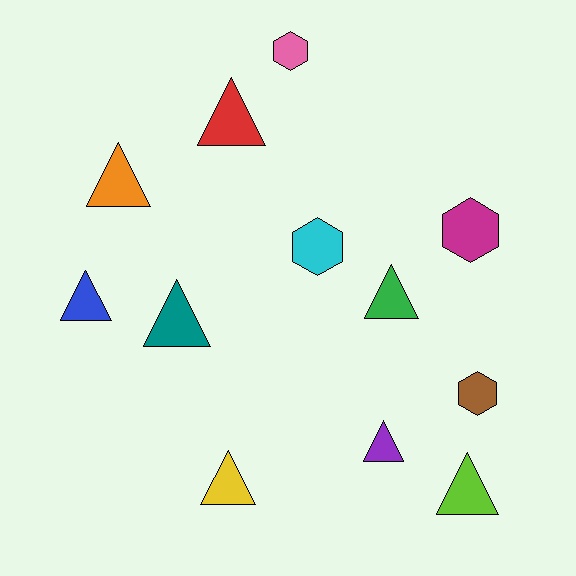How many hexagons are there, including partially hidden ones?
There are 4 hexagons.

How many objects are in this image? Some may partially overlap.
There are 12 objects.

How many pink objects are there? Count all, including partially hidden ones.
There is 1 pink object.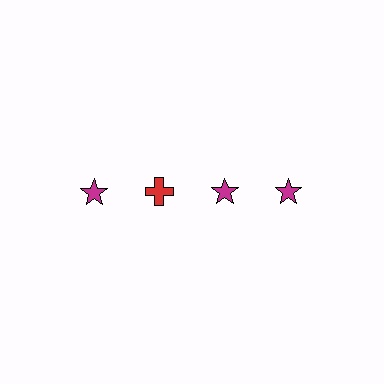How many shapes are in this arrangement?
There are 4 shapes arranged in a grid pattern.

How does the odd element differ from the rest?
It differs in both color (red instead of magenta) and shape (cross instead of star).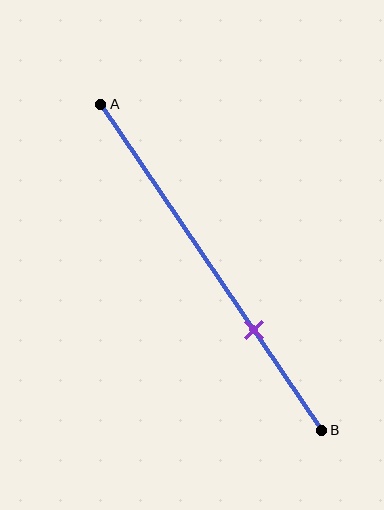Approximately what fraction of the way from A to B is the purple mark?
The purple mark is approximately 70% of the way from A to B.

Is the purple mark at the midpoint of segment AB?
No, the mark is at about 70% from A, not at the 50% midpoint.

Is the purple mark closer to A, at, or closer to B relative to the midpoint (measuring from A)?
The purple mark is closer to point B than the midpoint of segment AB.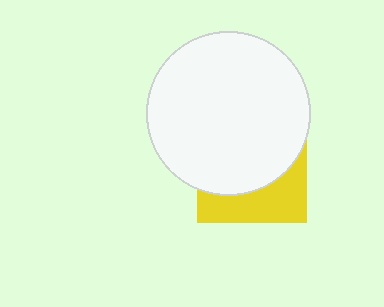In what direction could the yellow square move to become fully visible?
The yellow square could move down. That would shift it out from behind the white circle entirely.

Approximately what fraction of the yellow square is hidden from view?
Roughly 64% of the yellow square is hidden behind the white circle.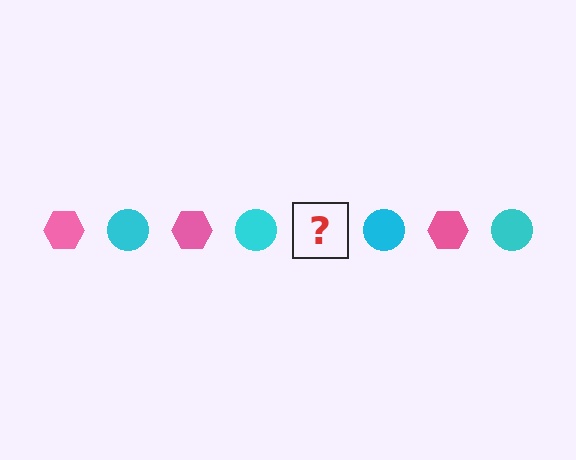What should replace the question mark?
The question mark should be replaced with a pink hexagon.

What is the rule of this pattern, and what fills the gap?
The rule is that the pattern alternates between pink hexagon and cyan circle. The gap should be filled with a pink hexagon.